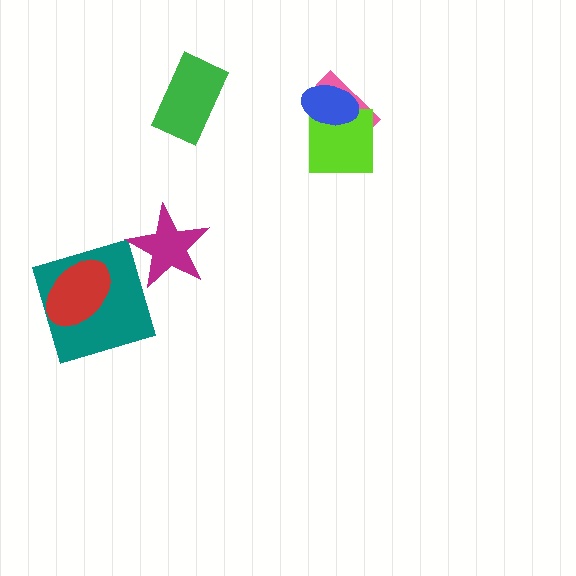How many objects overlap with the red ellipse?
1 object overlaps with the red ellipse.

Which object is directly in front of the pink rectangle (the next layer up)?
The lime square is directly in front of the pink rectangle.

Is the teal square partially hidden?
Yes, it is partially covered by another shape.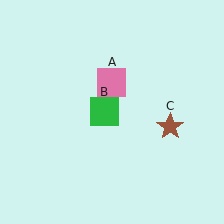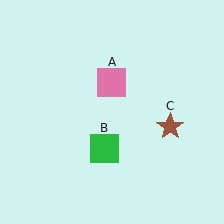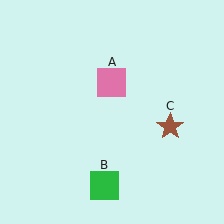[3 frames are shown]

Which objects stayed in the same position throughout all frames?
Pink square (object A) and brown star (object C) remained stationary.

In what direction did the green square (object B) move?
The green square (object B) moved down.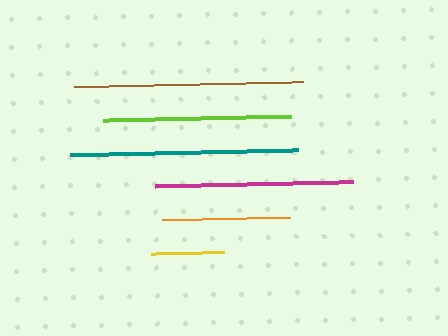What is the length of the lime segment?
The lime segment is approximately 189 pixels long.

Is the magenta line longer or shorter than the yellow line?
The magenta line is longer than the yellow line.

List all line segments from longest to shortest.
From longest to shortest: brown, teal, magenta, lime, orange, yellow.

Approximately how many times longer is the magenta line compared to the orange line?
The magenta line is approximately 1.5 times the length of the orange line.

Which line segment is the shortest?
The yellow line is the shortest at approximately 73 pixels.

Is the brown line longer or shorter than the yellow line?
The brown line is longer than the yellow line.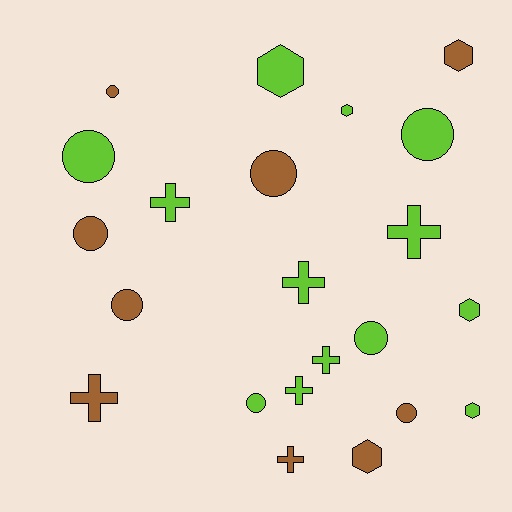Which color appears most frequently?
Lime, with 13 objects.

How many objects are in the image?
There are 22 objects.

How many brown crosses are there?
There are 2 brown crosses.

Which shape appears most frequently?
Circle, with 9 objects.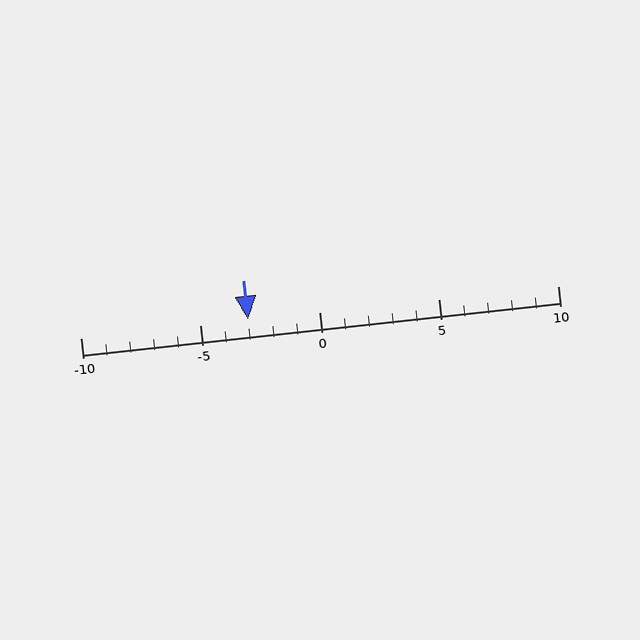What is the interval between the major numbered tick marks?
The major tick marks are spaced 5 units apart.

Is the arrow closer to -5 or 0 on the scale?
The arrow is closer to -5.